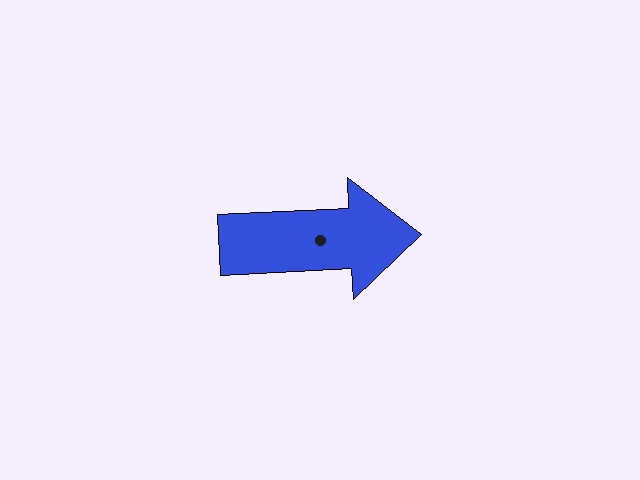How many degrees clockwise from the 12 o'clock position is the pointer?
Approximately 87 degrees.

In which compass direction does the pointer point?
East.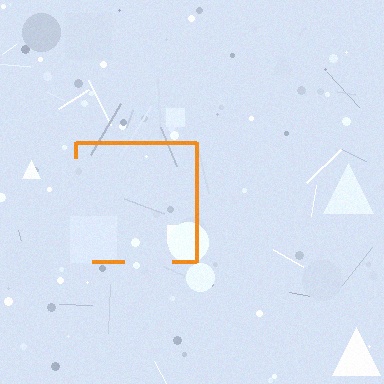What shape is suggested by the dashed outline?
The dashed outline suggests a square.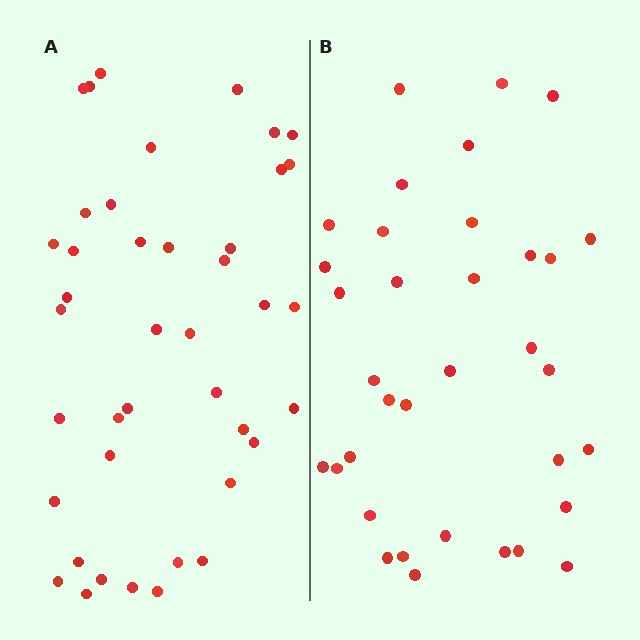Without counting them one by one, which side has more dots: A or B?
Region A (the left region) has more dots.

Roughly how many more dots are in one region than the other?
Region A has about 6 more dots than region B.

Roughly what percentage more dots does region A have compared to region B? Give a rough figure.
About 15% more.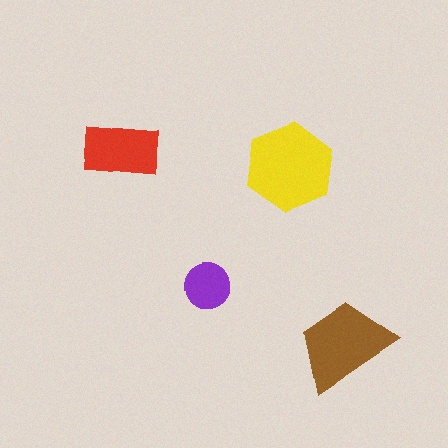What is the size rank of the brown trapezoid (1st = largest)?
2nd.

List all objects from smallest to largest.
The purple circle, the red rectangle, the brown trapezoid, the yellow hexagon.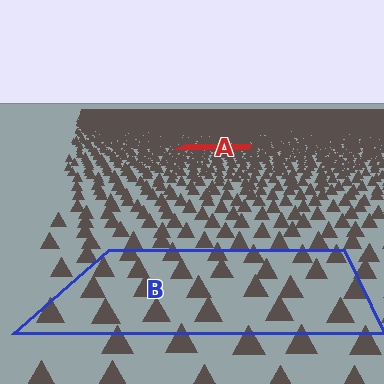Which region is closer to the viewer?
Region B is closer. The texture elements there are larger and more spread out.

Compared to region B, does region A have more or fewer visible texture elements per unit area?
Region A has more texture elements per unit area — they are packed more densely because it is farther away.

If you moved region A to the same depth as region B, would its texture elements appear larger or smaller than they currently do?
They would appear larger. At a closer depth, the same texture elements are projected at a bigger on-screen size.